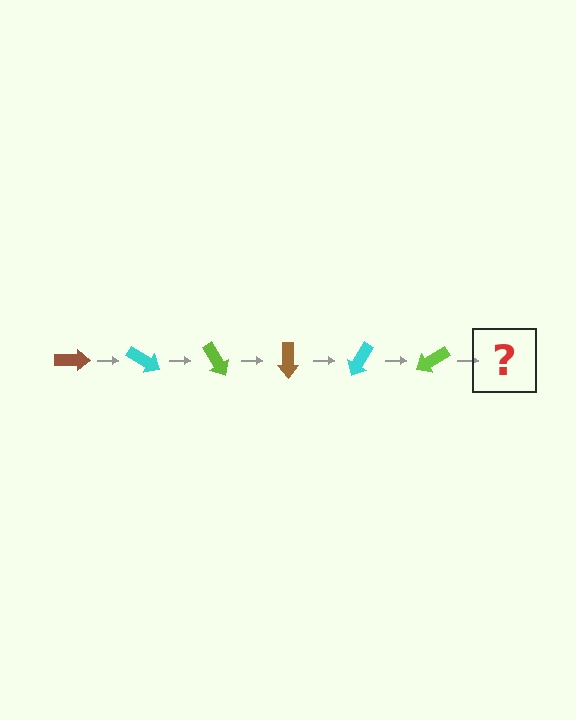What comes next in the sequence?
The next element should be a brown arrow, rotated 180 degrees from the start.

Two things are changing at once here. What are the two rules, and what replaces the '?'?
The two rules are that it rotates 30 degrees each step and the color cycles through brown, cyan, and lime. The '?' should be a brown arrow, rotated 180 degrees from the start.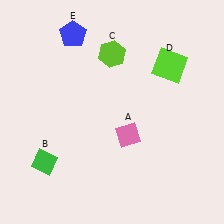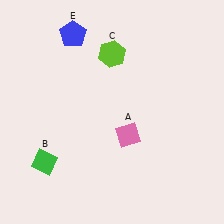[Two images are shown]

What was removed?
The lime square (D) was removed in Image 2.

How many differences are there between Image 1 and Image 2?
There is 1 difference between the two images.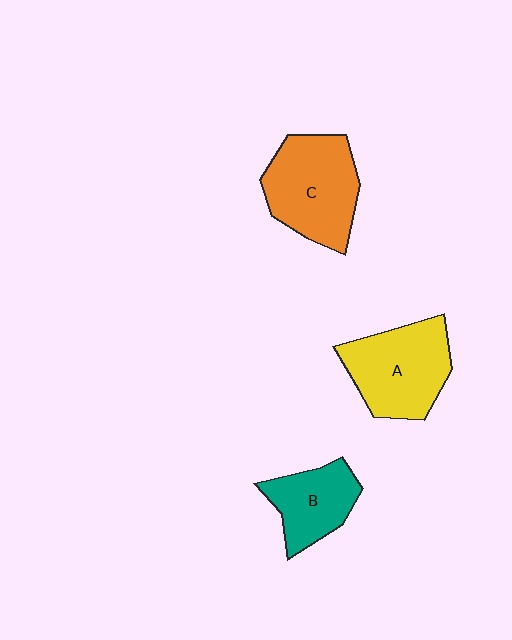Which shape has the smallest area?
Shape B (teal).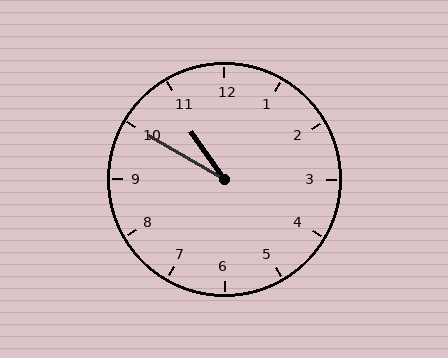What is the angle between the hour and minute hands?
Approximately 25 degrees.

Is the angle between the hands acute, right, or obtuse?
It is acute.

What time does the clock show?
10:50.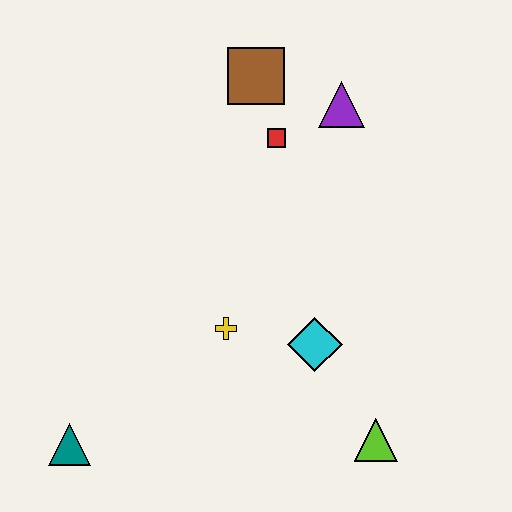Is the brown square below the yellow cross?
No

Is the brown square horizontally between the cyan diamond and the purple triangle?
No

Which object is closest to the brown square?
The red square is closest to the brown square.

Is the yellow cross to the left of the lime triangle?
Yes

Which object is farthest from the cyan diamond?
The brown square is farthest from the cyan diamond.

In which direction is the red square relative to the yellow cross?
The red square is above the yellow cross.